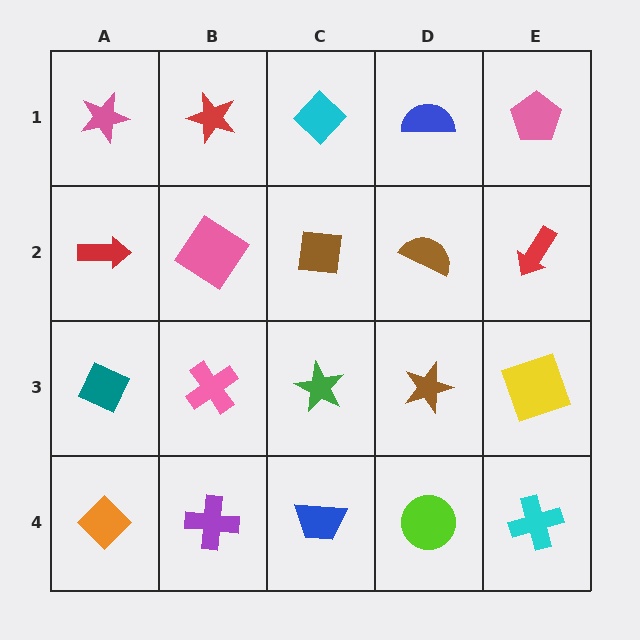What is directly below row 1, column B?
A pink diamond.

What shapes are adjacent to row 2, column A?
A pink star (row 1, column A), a teal diamond (row 3, column A), a pink diamond (row 2, column B).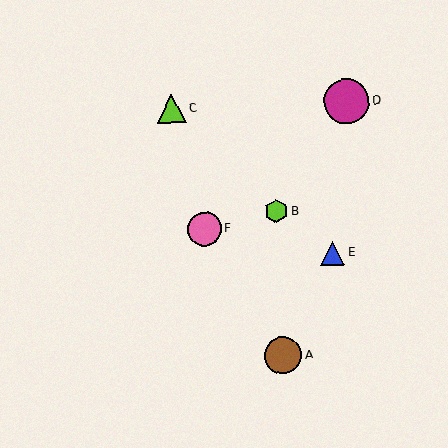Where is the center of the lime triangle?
The center of the lime triangle is at (172, 109).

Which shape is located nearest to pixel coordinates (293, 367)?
The brown circle (labeled A) at (283, 355) is nearest to that location.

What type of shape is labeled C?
Shape C is a lime triangle.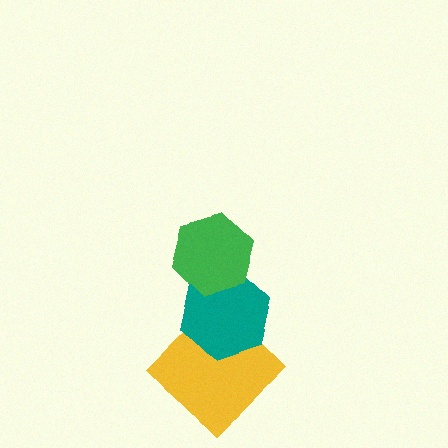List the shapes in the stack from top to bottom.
From top to bottom: the green hexagon, the teal hexagon, the yellow diamond.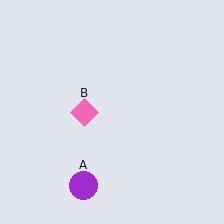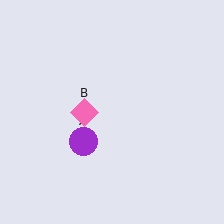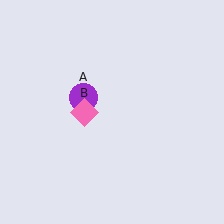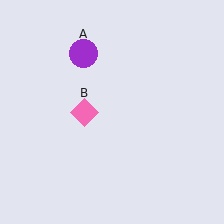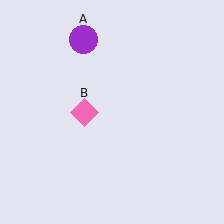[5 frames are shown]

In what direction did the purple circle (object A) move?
The purple circle (object A) moved up.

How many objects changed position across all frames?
1 object changed position: purple circle (object A).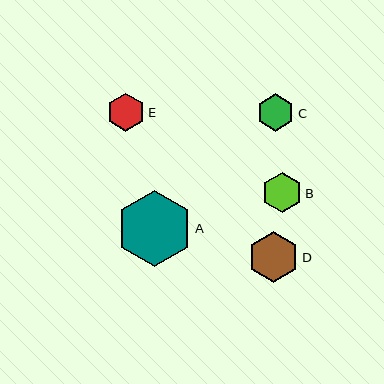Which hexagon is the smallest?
Hexagon C is the smallest with a size of approximately 38 pixels.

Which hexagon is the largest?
Hexagon A is the largest with a size of approximately 76 pixels.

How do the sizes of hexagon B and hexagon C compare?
Hexagon B and hexagon C are approximately the same size.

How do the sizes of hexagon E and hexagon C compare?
Hexagon E and hexagon C are approximately the same size.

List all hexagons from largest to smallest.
From largest to smallest: A, D, B, E, C.